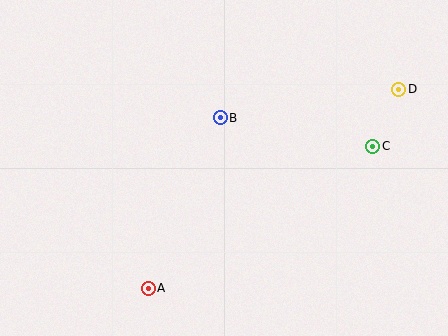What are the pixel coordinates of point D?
Point D is at (399, 89).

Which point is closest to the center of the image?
Point B at (220, 118) is closest to the center.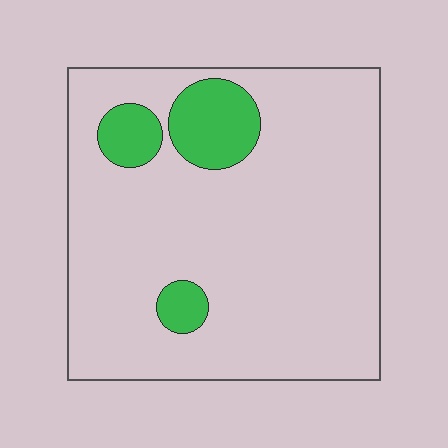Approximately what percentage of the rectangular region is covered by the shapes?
Approximately 10%.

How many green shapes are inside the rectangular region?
3.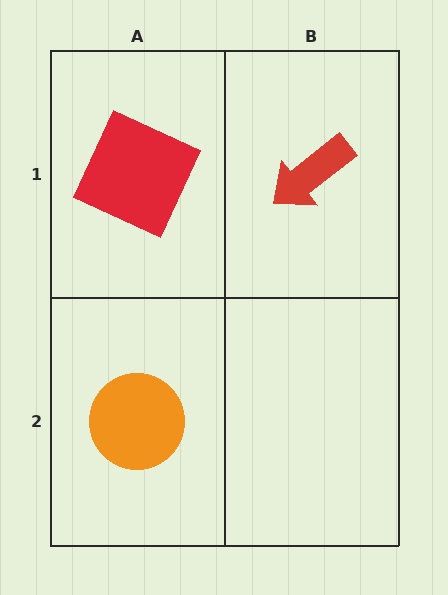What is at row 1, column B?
A red arrow.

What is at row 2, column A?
An orange circle.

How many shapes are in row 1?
2 shapes.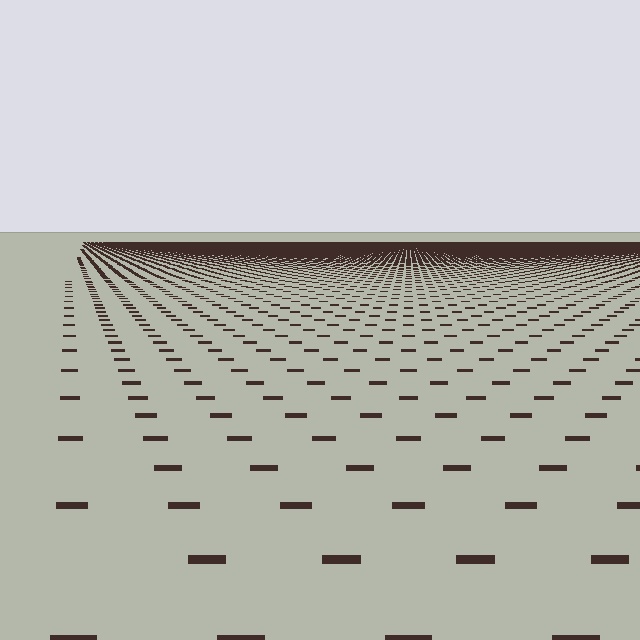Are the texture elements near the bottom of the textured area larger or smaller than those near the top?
Larger. Near the bottom, elements are closer to the viewer and appear at a bigger on-screen size.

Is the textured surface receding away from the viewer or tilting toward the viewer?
The surface is receding away from the viewer. Texture elements get smaller and denser toward the top.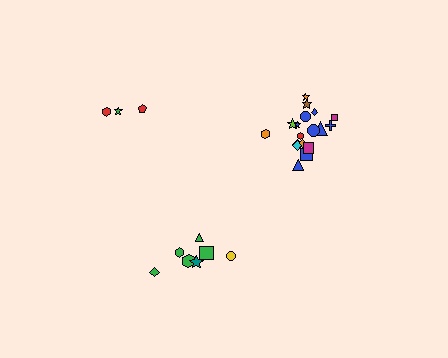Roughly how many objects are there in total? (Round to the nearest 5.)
Roughly 30 objects in total.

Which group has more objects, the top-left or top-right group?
The top-right group.